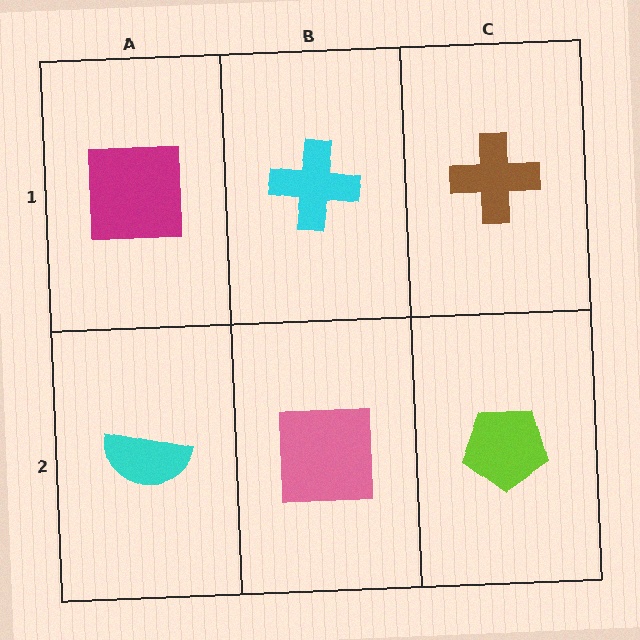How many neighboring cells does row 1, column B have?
3.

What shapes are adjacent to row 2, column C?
A brown cross (row 1, column C), a pink square (row 2, column B).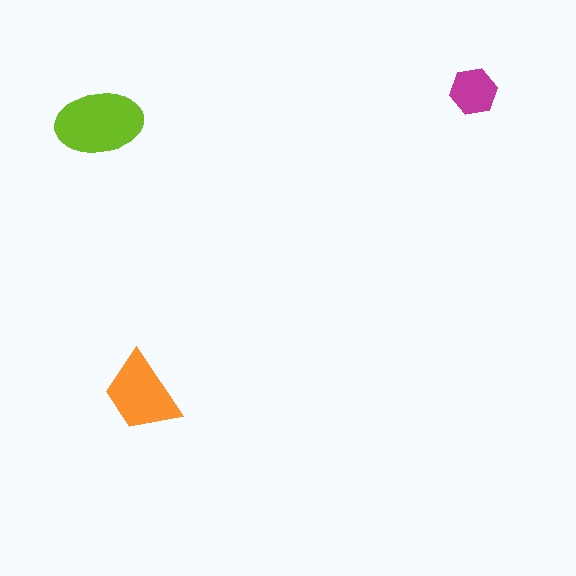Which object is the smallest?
The magenta hexagon.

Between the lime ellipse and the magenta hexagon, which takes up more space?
The lime ellipse.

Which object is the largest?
The lime ellipse.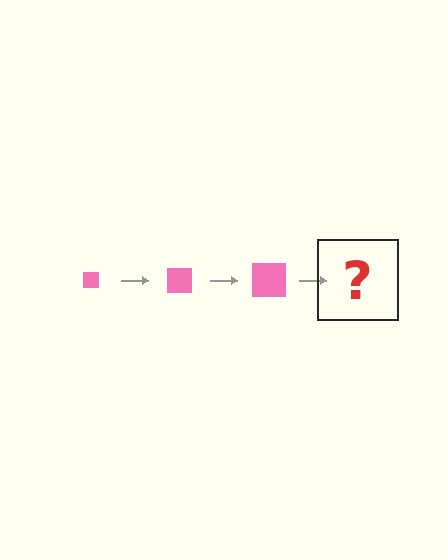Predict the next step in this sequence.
The next step is a pink square, larger than the previous one.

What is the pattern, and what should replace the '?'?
The pattern is that the square gets progressively larger each step. The '?' should be a pink square, larger than the previous one.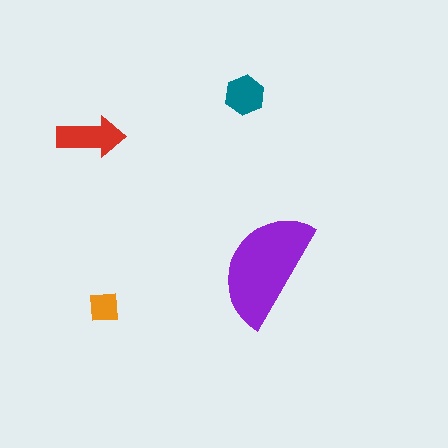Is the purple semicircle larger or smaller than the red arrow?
Larger.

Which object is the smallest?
The orange square.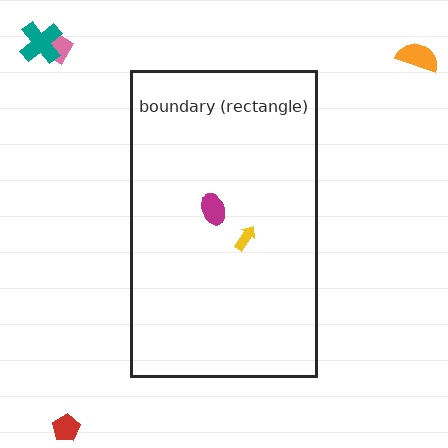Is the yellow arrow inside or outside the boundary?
Inside.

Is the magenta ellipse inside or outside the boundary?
Inside.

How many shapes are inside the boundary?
2 inside, 4 outside.